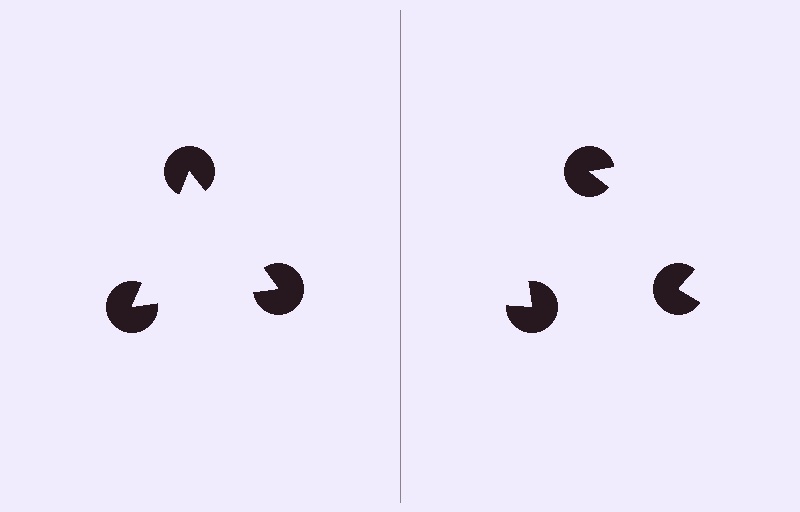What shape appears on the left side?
An illusory triangle.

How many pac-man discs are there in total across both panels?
6 — 3 on each side.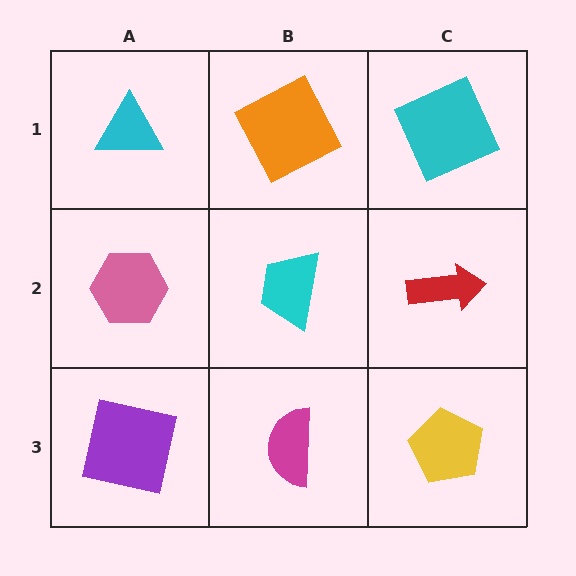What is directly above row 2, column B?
An orange square.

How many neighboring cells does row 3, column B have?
3.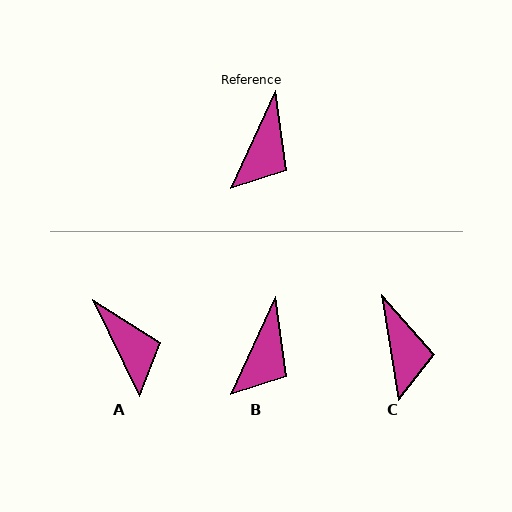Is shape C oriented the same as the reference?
No, it is off by about 34 degrees.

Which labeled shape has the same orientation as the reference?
B.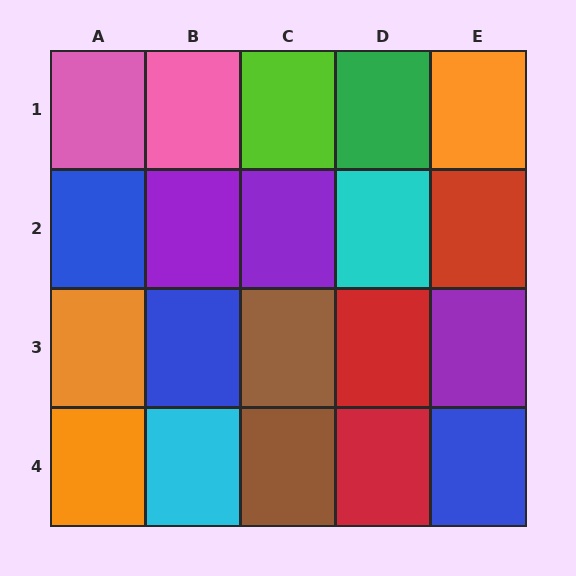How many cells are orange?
3 cells are orange.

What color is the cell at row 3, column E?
Purple.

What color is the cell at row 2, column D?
Cyan.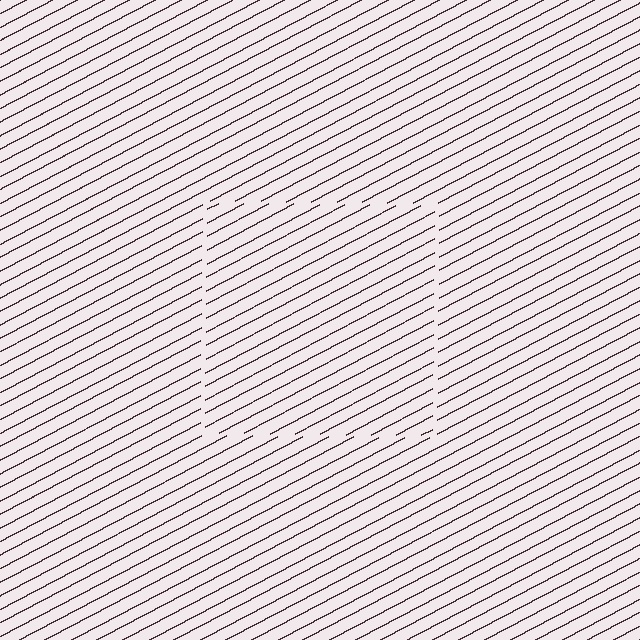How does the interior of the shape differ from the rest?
The interior of the shape contains the same grating, shifted by half a period — the contour is defined by the phase discontinuity where line-ends from the inner and outer gratings abut.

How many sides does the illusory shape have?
4 sides — the line-ends trace a square.